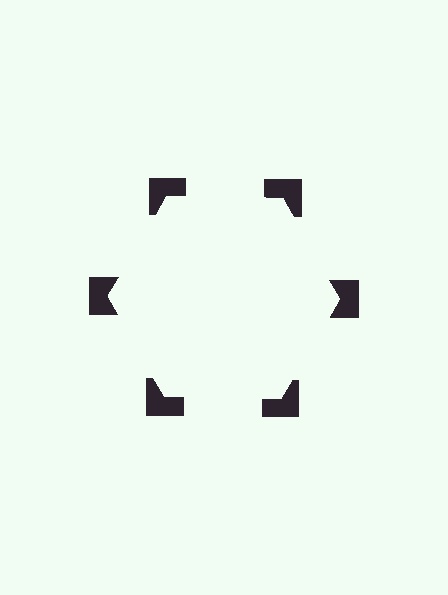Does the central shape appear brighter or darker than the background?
It typically appears slightly brighter than the background, even though no actual brightness change is drawn.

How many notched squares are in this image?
There are 6 — one at each vertex of the illusory hexagon.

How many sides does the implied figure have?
6 sides.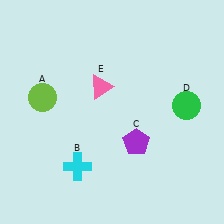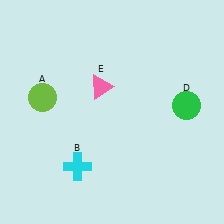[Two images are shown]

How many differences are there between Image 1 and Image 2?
There is 1 difference between the two images.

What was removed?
The purple pentagon (C) was removed in Image 2.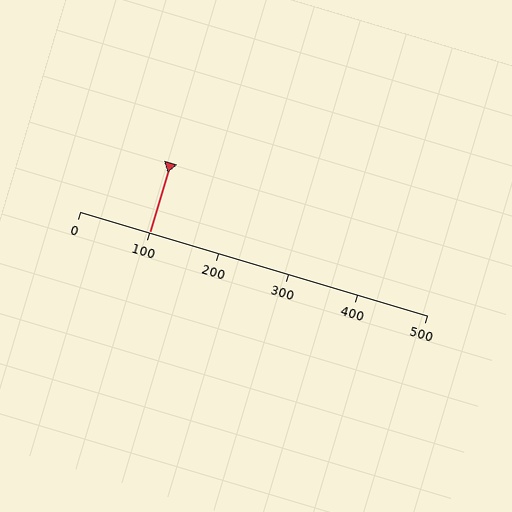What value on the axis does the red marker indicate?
The marker indicates approximately 100.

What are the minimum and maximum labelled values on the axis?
The axis runs from 0 to 500.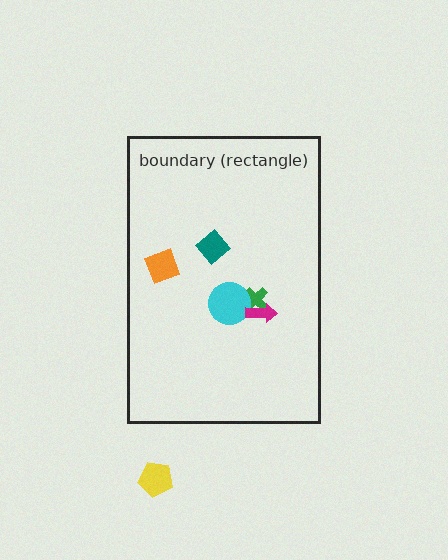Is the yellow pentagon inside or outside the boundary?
Outside.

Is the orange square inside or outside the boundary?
Inside.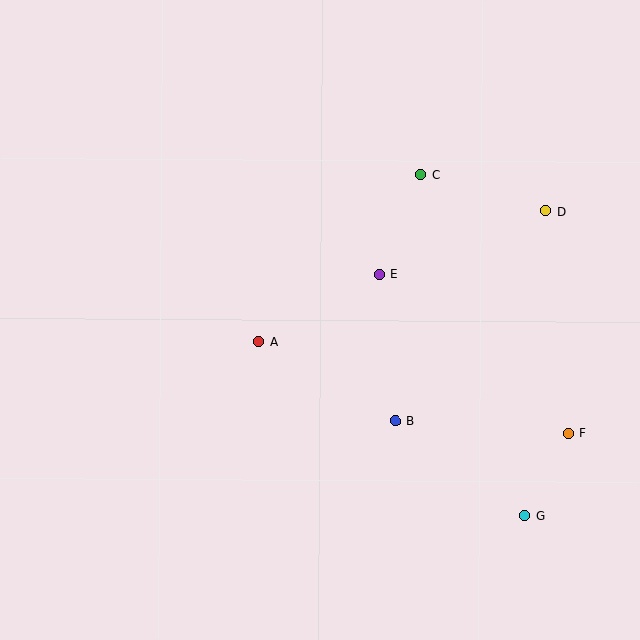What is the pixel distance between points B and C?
The distance between B and C is 248 pixels.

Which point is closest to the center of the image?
Point A at (258, 341) is closest to the center.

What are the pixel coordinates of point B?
Point B is at (396, 421).